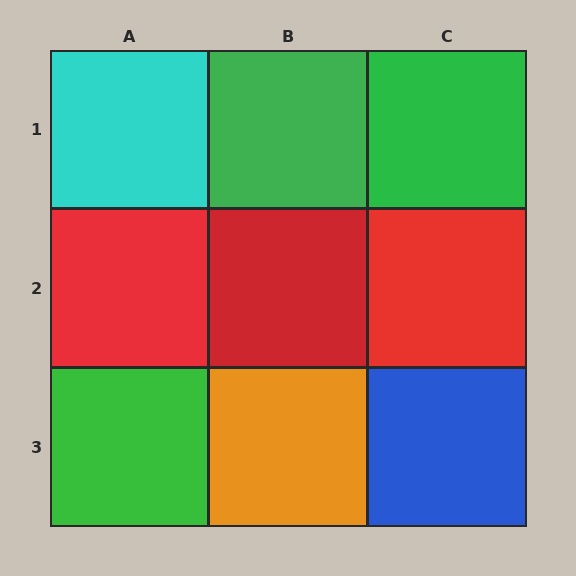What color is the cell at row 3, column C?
Blue.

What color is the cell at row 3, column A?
Green.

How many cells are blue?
1 cell is blue.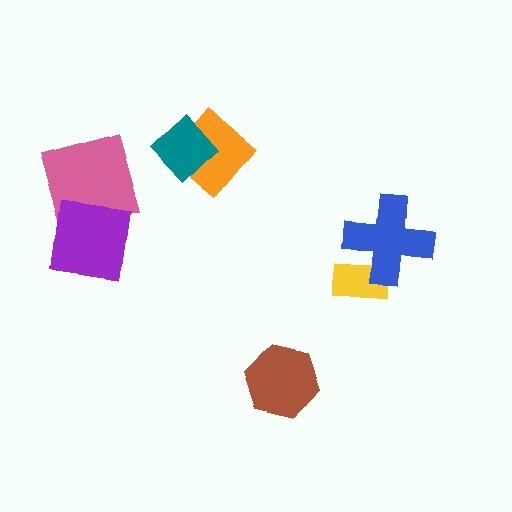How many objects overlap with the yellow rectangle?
1 object overlaps with the yellow rectangle.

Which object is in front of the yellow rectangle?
The blue cross is in front of the yellow rectangle.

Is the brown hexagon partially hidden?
No, no other shape covers it.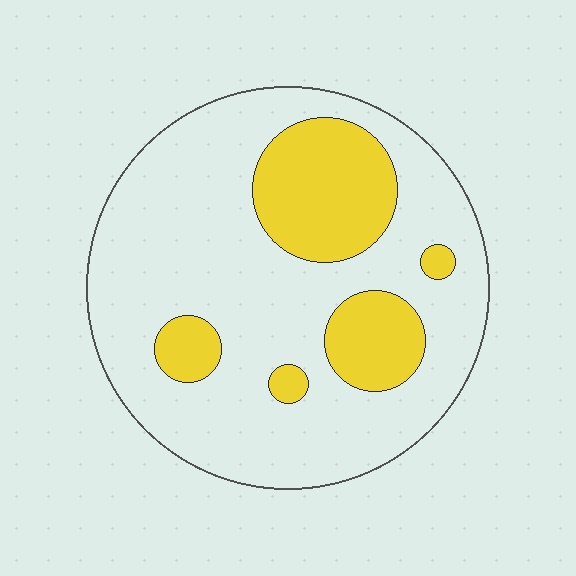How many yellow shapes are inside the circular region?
5.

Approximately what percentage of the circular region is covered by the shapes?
Approximately 25%.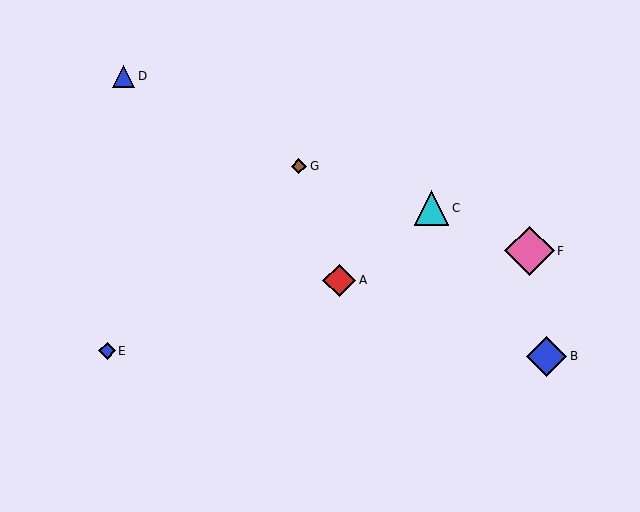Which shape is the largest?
The pink diamond (labeled F) is the largest.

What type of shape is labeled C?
Shape C is a cyan triangle.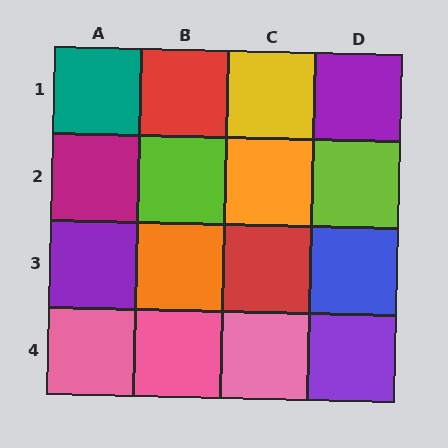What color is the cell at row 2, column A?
Magenta.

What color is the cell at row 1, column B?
Red.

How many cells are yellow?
1 cell is yellow.